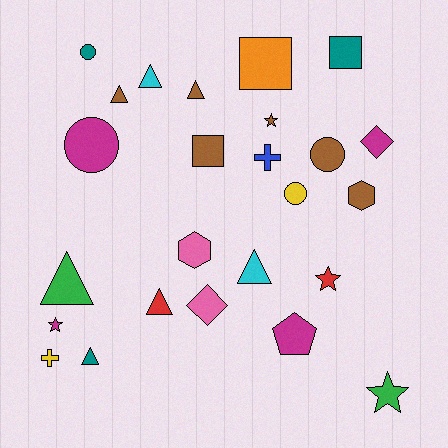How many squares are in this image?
There are 3 squares.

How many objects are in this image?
There are 25 objects.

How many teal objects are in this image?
There are 3 teal objects.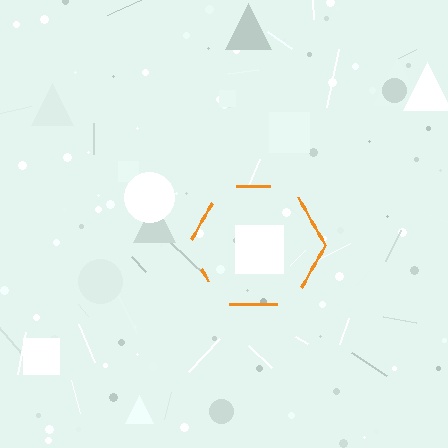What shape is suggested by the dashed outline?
The dashed outline suggests a hexagon.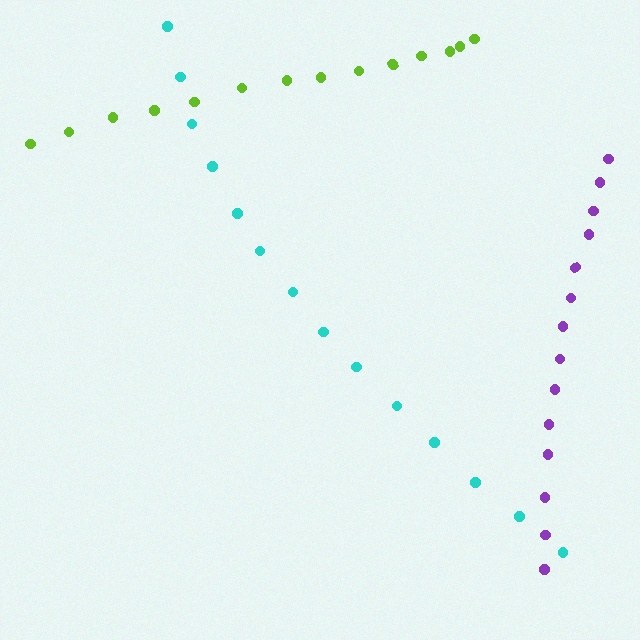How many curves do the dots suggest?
There are 3 distinct paths.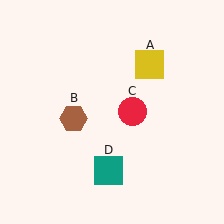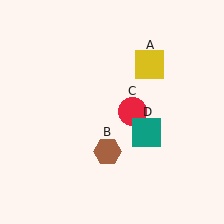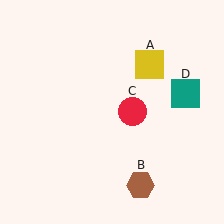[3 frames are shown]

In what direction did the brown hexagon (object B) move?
The brown hexagon (object B) moved down and to the right.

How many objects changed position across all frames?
2 objects changed position: brown hexagon (object B), teal square (object D).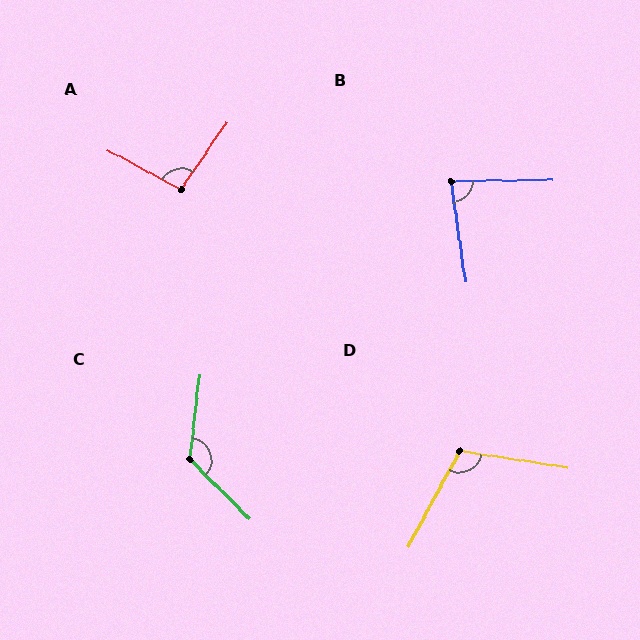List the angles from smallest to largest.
B (82°), A (96°), D (109°), C (127°).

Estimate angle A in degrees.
Approximately 96 degrees.